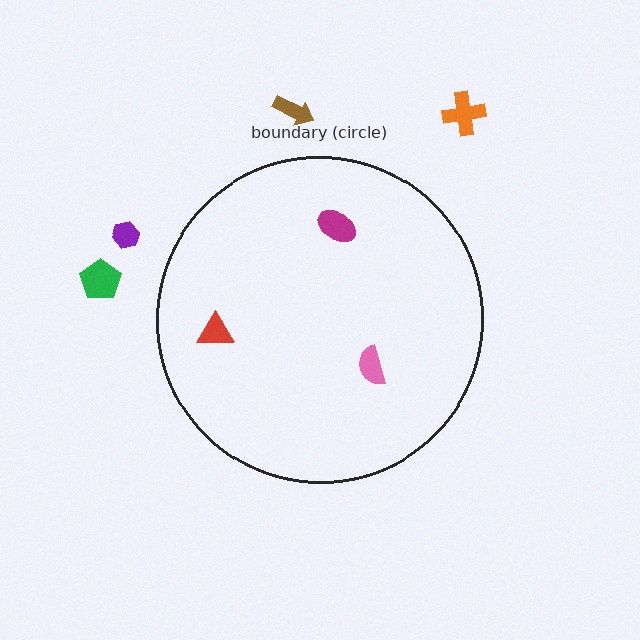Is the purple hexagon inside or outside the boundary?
Outside.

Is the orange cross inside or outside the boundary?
Outside.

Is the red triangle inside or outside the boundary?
Inside.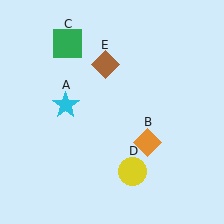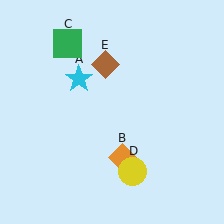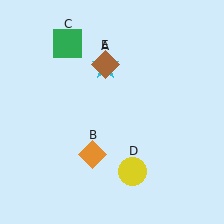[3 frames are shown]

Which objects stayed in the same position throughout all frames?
Green square (object C) and yellow circle (object D) and brown diamond (object E) remained stationary.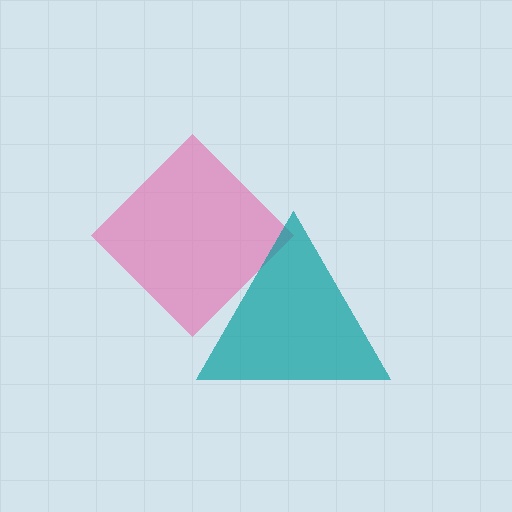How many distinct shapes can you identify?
There are 2 distinct shapes: a pink diamond, a teal triangle.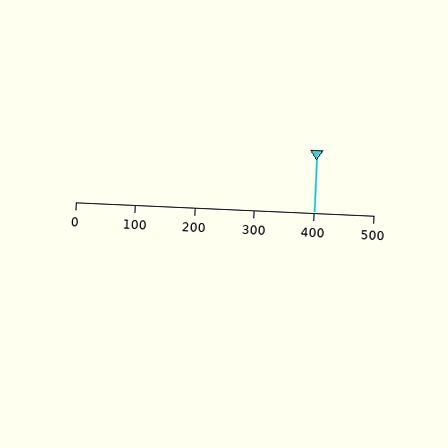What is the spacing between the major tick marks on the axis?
The major ticks are spaced 100 apart.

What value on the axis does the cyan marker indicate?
The marker indicates approximately 400.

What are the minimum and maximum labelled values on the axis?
The axis runs from 0 to 500.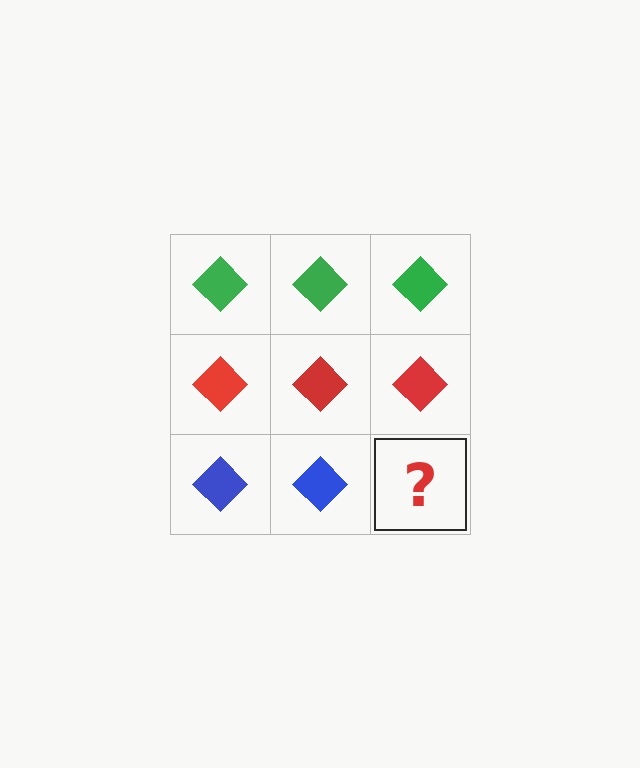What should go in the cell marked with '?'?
The missing cell should contain a blue diamond.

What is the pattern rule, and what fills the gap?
The rule is that each row has a consistent color. The gap should be filled with a blue diamond.